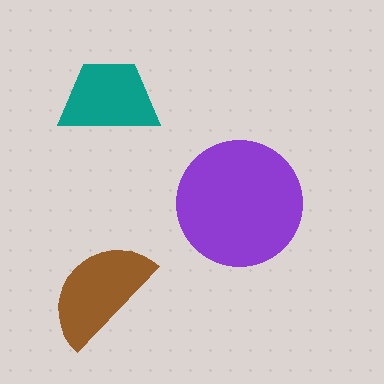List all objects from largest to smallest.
The purple circle, the brown semicircle, the teal trapezoid.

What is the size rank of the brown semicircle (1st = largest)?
2nd.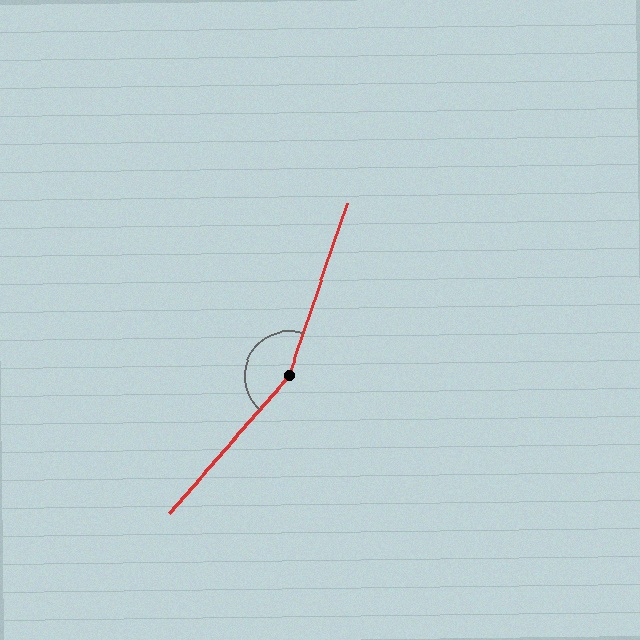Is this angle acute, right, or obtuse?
It is obtuse.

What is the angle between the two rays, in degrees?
Approximately 157 degrees.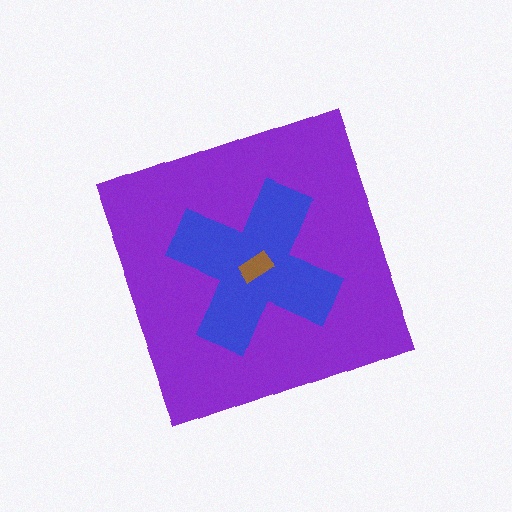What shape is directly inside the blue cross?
The brown rectangle.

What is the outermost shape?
The purple diamond.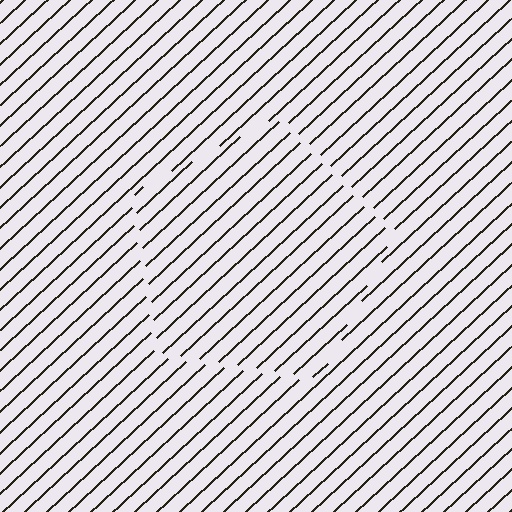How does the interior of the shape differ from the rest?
The interior of the shape contains the same grating, shifted by half a period — the contour is defined by the phase discontinuity where line-ends from the inner and outer gratings abut.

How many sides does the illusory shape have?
5 sides — the line-ends trace a pentagon.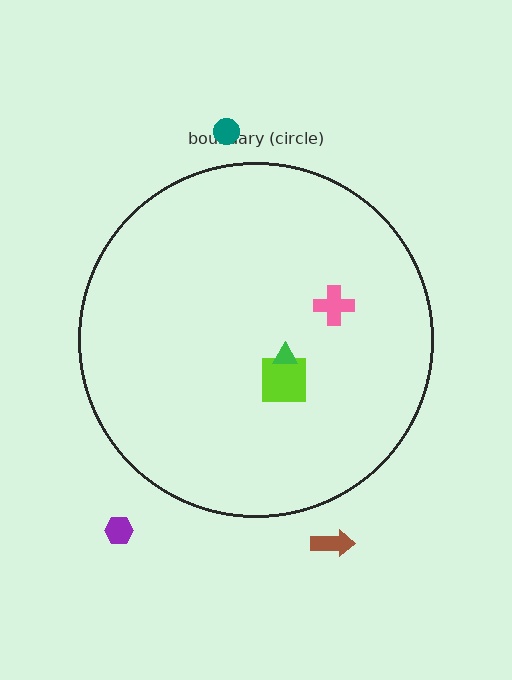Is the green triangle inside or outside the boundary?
Inside.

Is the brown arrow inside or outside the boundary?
Outside.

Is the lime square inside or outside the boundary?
Inside.